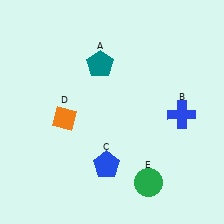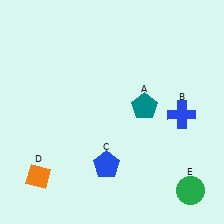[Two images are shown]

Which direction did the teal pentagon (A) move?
The teal pentagon (A) moved right.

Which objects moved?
The objects that moved are: the teal pentagon (A), the orange diamond (D), the green circle (E).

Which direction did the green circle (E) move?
The green circle (E) moved right.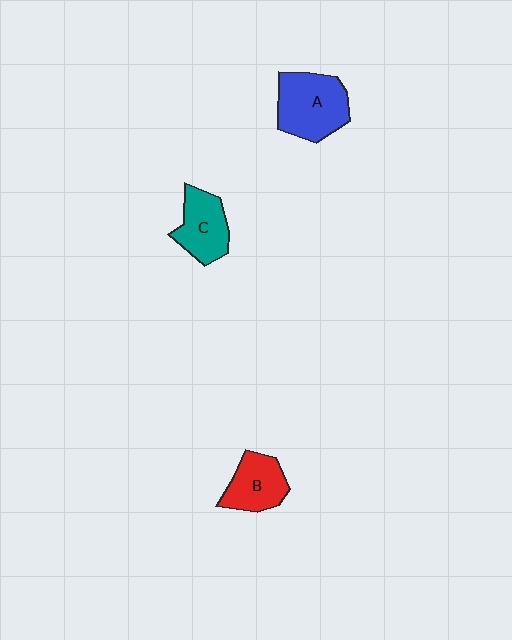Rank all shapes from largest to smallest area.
From largest to smallest: A (blue), C (teal), B (red).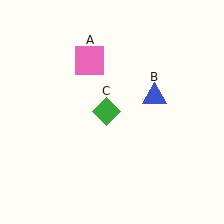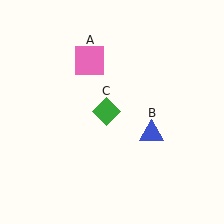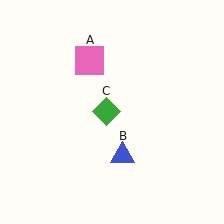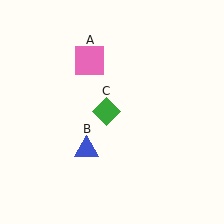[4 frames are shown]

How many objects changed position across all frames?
1 object changed position: blue triangle (object B).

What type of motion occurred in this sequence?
The blue triangle (object B) rotated clockwise around the center of the scene.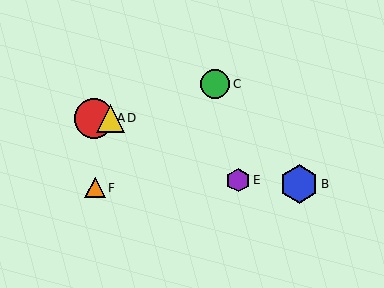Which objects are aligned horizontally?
Objects A, D are aligned horizontally.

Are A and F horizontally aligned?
No, A is at y≈118 and F is at y≈188.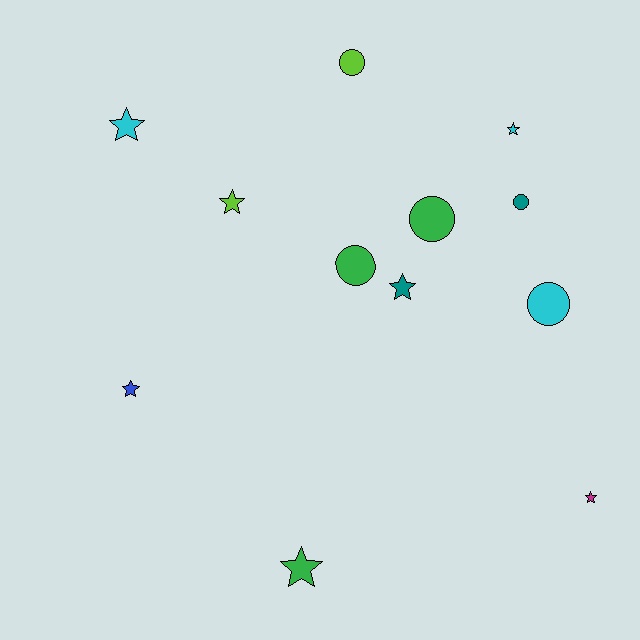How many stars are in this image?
There are 7 stars.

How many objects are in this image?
There are 12 objects.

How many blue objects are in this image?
There is 1 blue object.